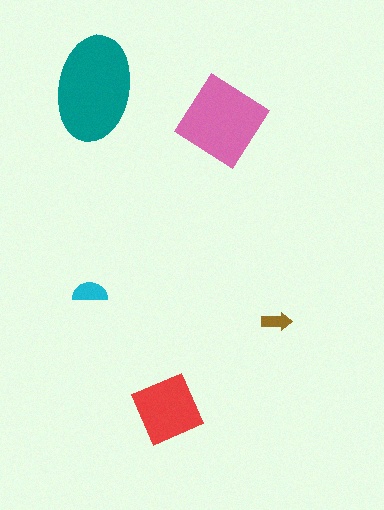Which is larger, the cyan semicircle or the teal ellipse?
The teal ellipse.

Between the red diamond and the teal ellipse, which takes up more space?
The teal ellipse.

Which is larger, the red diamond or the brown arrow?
The red diamond.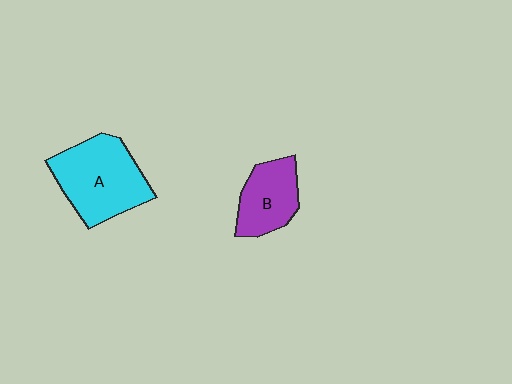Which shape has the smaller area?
Shape B (purple).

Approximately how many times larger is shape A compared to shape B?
Approximately 1.6 times.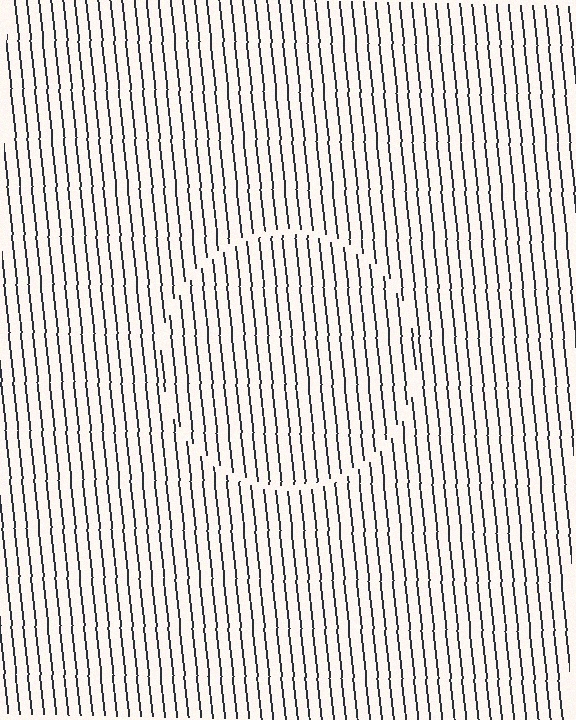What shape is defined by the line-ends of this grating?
An illusory circle. The interior of the shape contains the same grating, shifted by half a period — the contour is defined by the phase discontinuity where line-ends from the inner and outer gratings abut.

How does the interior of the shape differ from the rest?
The interior of the shape contains the same grating, shifted by half a period — the contour is defined by the phase discontinuity where line-ends from the inner and outer gratings abut.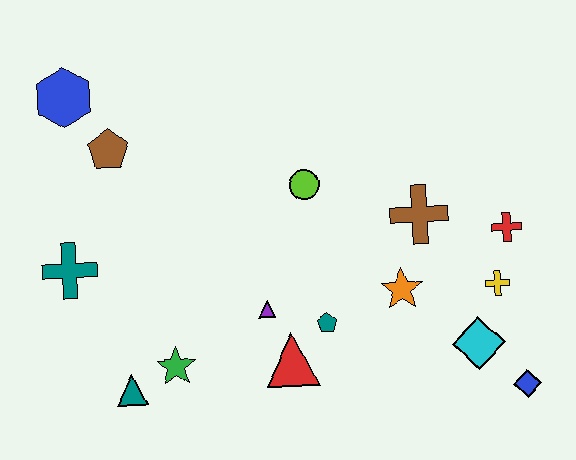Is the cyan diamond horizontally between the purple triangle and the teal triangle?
No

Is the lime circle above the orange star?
Yes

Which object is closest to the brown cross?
The orange star is closest to the brown cross.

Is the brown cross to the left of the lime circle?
No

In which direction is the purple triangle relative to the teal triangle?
The purple triangle is to the right of the teal triangle.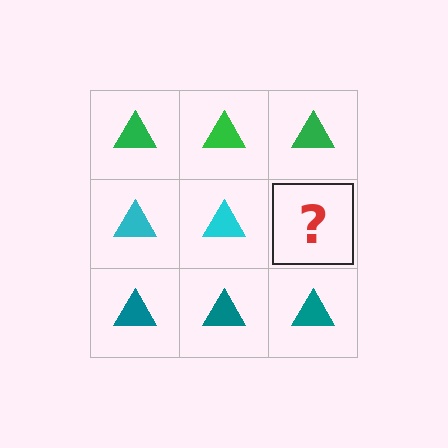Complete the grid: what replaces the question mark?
The question mark should be replaced with a cyan triangle.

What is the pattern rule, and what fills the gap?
The rule is that each row has a consistent color. The gap should be filled with a cyan triangle.